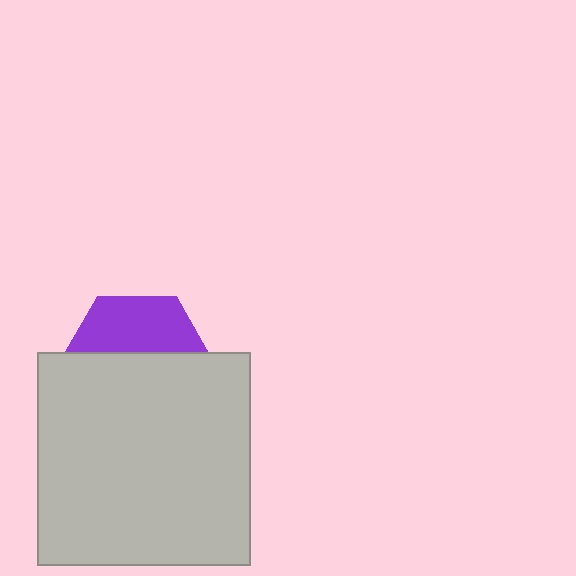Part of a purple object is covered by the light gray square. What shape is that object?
It is a hexagon.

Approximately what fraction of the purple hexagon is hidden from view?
Roughly 62% of the purple hexagon is hidden behind the light gray square.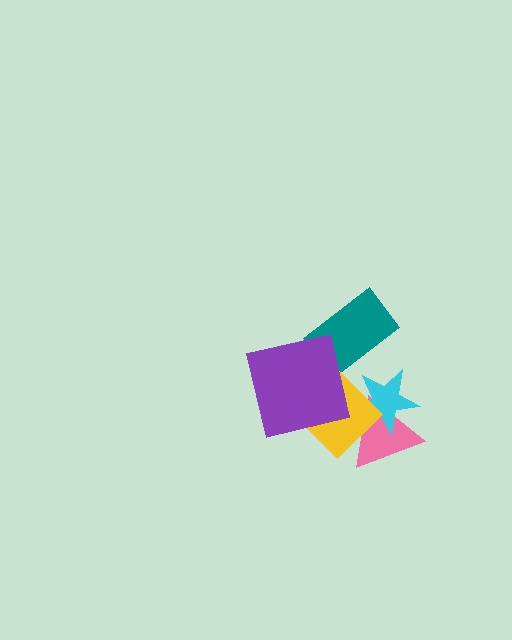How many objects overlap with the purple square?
2 objects overlap with the purple square.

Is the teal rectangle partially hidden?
Yes, it is partially covered by another shape.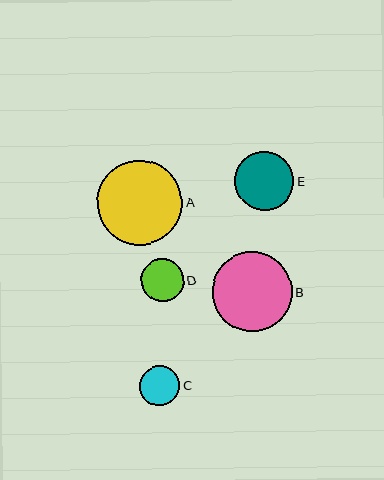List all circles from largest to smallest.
From largest to smallest: A, B, E, D, C.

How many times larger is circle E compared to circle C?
Circle E is approximately 1.5 times the size of circle C.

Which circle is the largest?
Circle A is the largest with a size of approximately 85 pixels.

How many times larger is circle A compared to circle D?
Circle A is approximately 2.0 times the size of circle D.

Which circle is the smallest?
Circle C is the smallest with a size of approximately 40 pixels.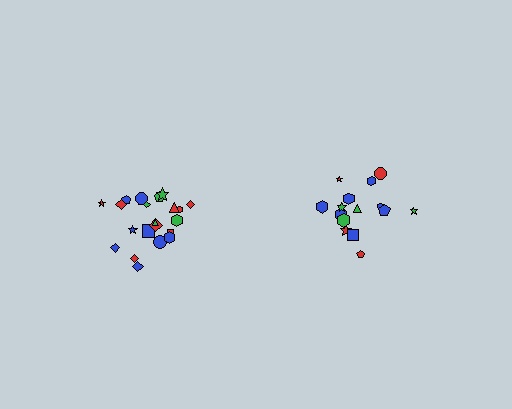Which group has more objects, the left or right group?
The left group.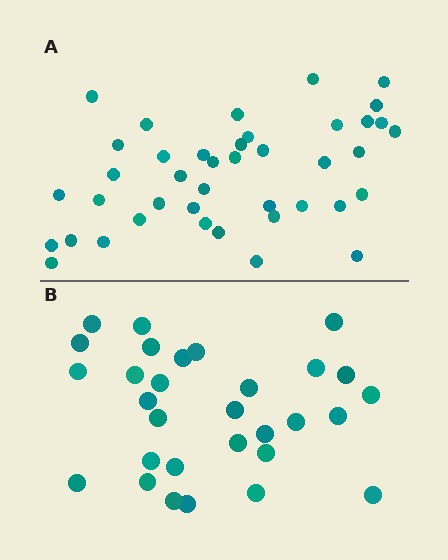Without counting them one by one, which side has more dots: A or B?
Region A (the top region) has more dots.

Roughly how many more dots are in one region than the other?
Region A has roughly 12 or so more dots than region B.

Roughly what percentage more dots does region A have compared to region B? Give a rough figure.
About 35% more.